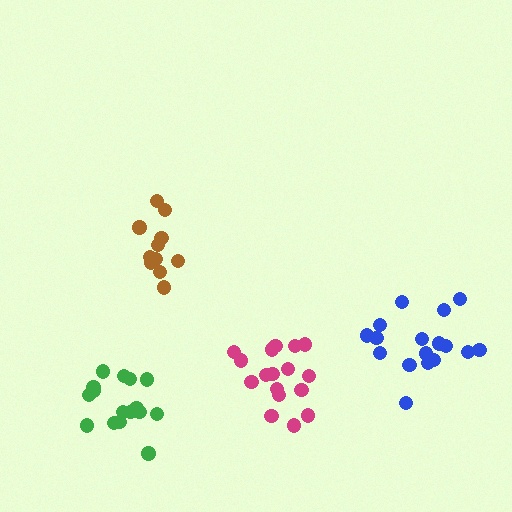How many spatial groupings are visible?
There are 4 spatial groupings.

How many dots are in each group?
Group 1: 11 dots, Group 2: 16 dots, Group 3: 17 dots, Group 4: 17 dots (61 total).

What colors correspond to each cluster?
The clusters are colored: brown, green, magenta, blue.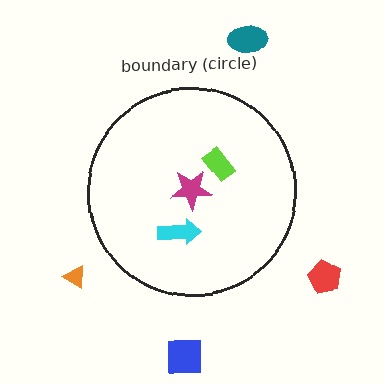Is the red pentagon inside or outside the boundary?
Outside.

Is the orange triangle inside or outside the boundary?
Outside.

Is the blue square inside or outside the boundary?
Outside.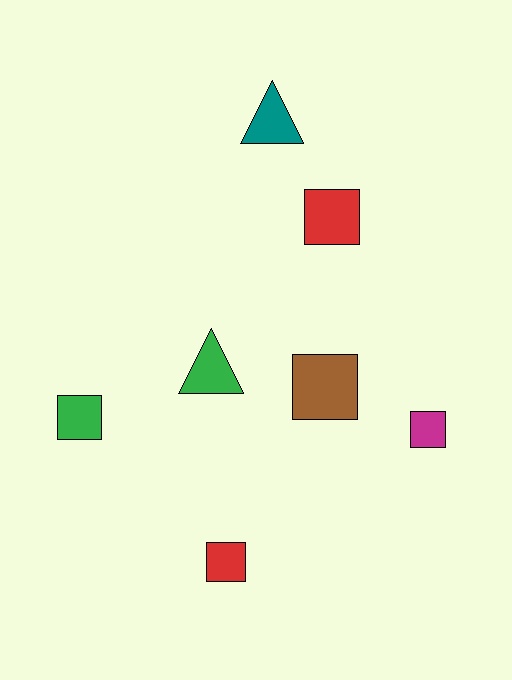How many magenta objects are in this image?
There is 1 magenta object.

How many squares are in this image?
There are 5 squares.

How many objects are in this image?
There are 7 objects.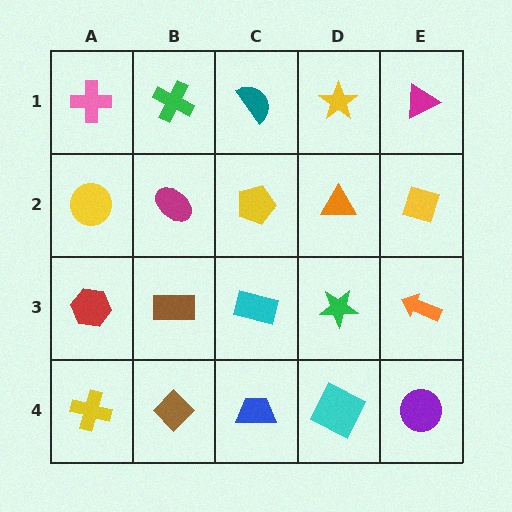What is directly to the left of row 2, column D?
A yellow pentagon.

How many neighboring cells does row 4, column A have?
2.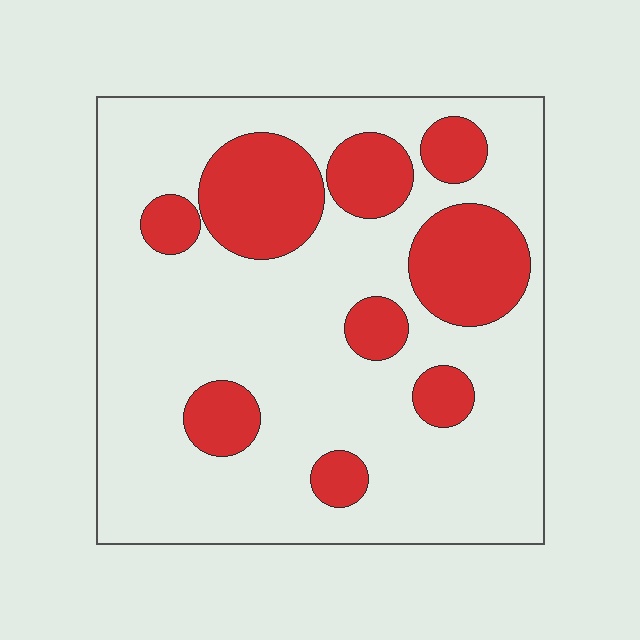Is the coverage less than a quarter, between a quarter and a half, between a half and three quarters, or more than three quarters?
Between a quarter and a half.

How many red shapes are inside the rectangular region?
9.